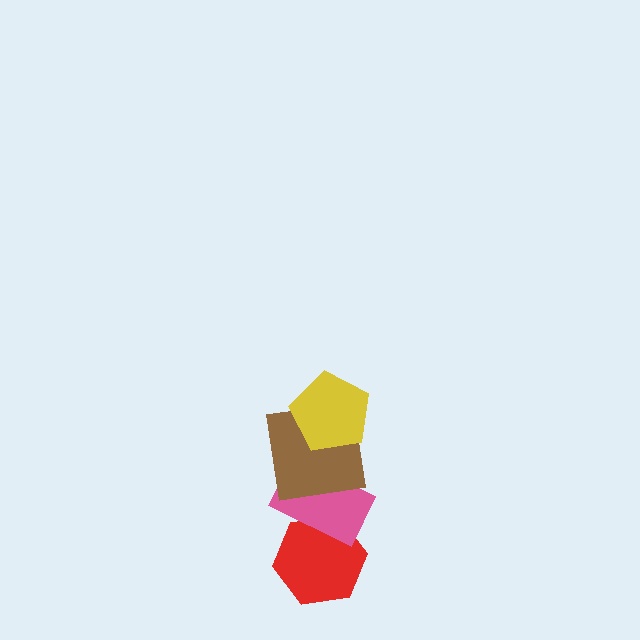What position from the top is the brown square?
The brown square is 2nd from the top.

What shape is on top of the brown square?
The yellow pentagon is on top of the brown square.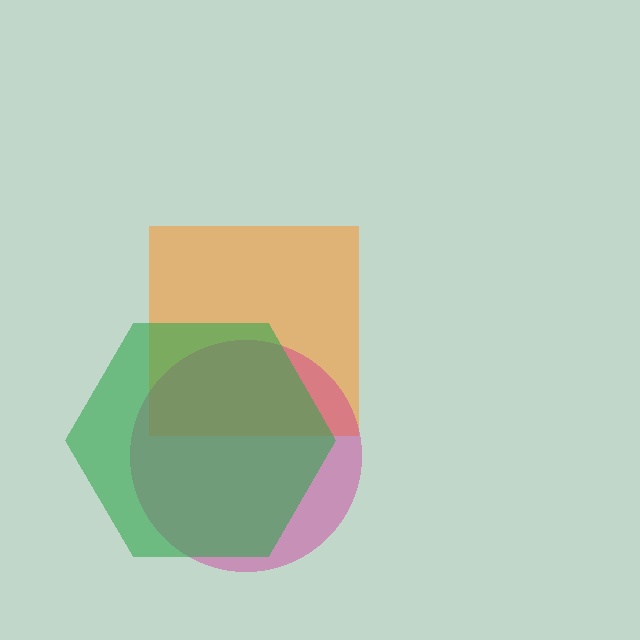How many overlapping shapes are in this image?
There are 3 overlapping shapes in the image.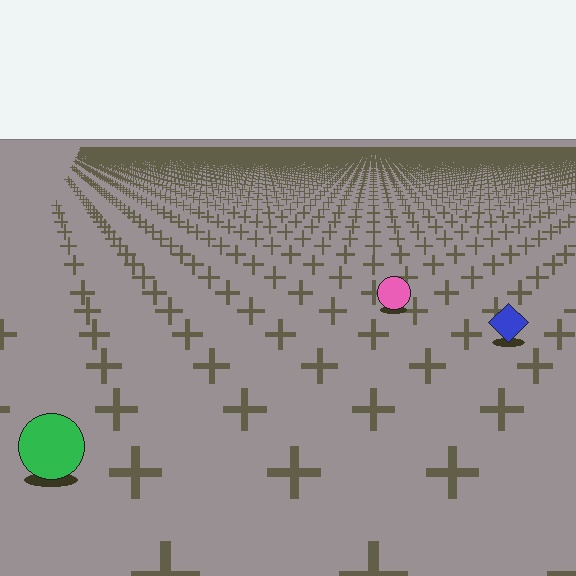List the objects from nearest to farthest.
From nearest to farthest: the green circle, the blue diamond, the pink circle.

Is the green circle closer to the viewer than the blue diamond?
Yes. The green circle is closer — you can tell from the texture gradient: the ground texture is coarser near it.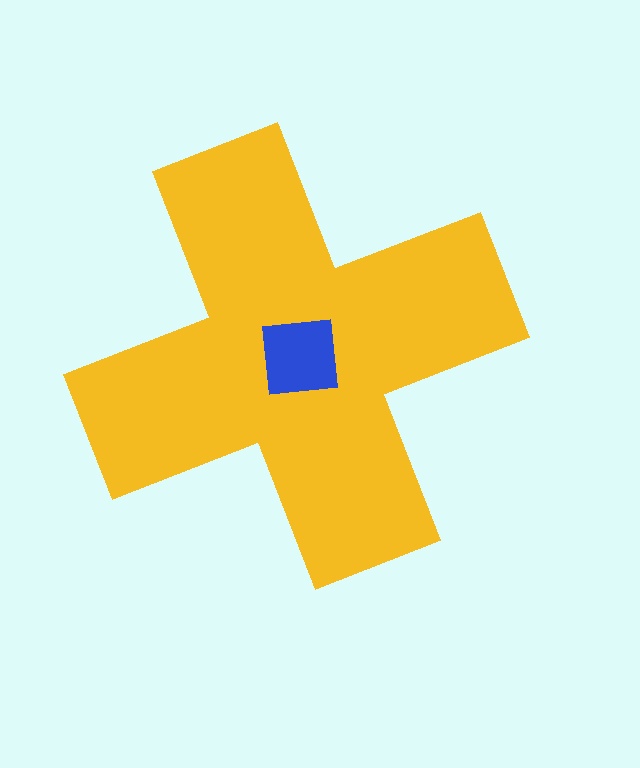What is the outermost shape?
The yellow cross.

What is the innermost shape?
The blue square.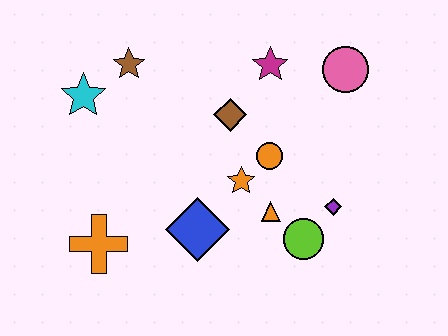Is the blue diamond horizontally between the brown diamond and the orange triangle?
No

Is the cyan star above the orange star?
Yes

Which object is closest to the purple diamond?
The lime circle is closest to the purple diamond.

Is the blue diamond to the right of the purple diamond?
No